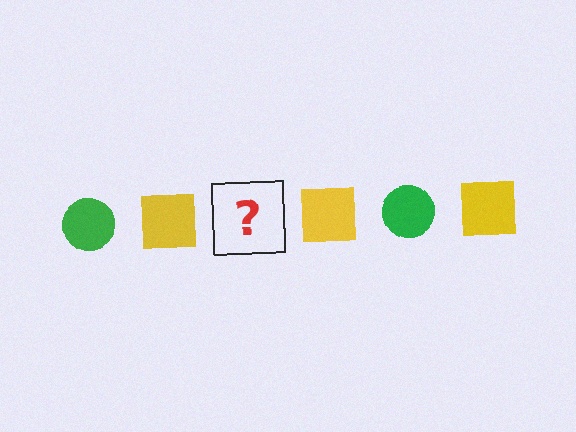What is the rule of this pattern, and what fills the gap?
The rule is that the pattern alternates between green circle and yellow square. The gap should be filled with a green circle.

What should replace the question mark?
The question mark should be replaced with a green circle.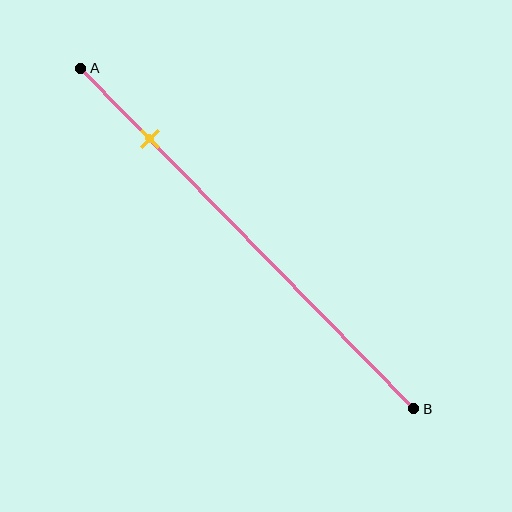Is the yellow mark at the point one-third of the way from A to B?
No, the mark is at about 20% from A, not at the 33% one-third point.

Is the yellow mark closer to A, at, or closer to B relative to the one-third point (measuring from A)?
The yellow mark is closer to point A than the one-third point of segment AB.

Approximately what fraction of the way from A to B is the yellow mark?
The yellow mark is approximately 20% of the way from A to B.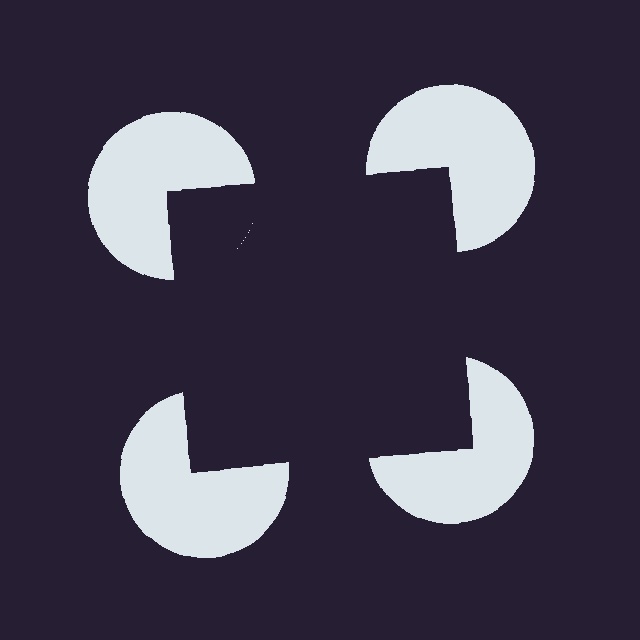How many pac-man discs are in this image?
There are 4 — one at each vertex of the illusory square.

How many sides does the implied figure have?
4 sides.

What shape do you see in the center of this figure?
An illusory square — its edges are inferred from the aligned wedge cuts in the pac-man discs, not physically drawn.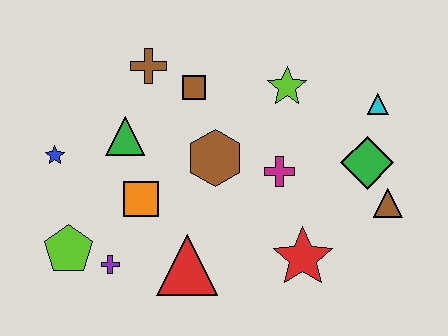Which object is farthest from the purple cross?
The cyan triangle is farthest from the purple cross.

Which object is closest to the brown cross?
The brown square is closest to the brown cross.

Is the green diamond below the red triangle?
No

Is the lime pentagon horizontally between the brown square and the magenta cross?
No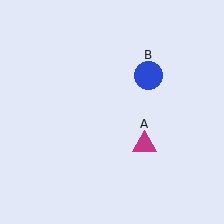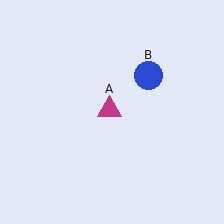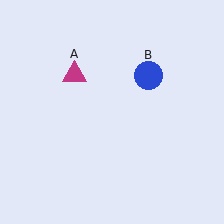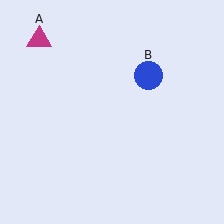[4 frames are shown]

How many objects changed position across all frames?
1 object changed position: magenta triangle (object A).